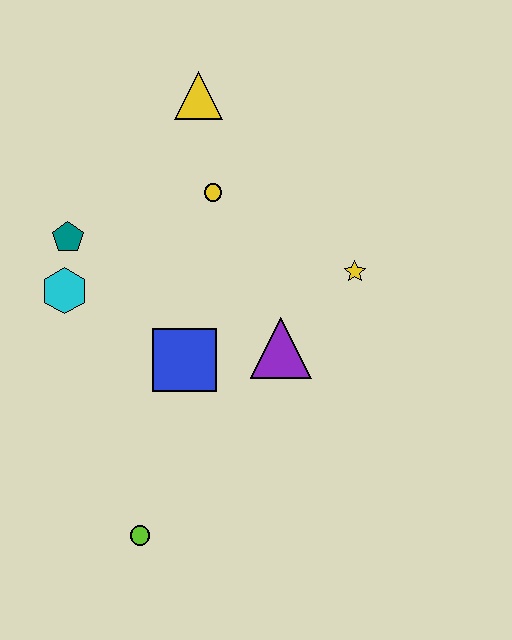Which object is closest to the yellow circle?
The yellow triangle is closest to the yellow circle.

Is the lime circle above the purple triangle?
No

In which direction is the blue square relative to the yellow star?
The blue square is to the left of the yellow star.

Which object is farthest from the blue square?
The yellow triangle is farthest from the blue square.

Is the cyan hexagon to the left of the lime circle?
Yes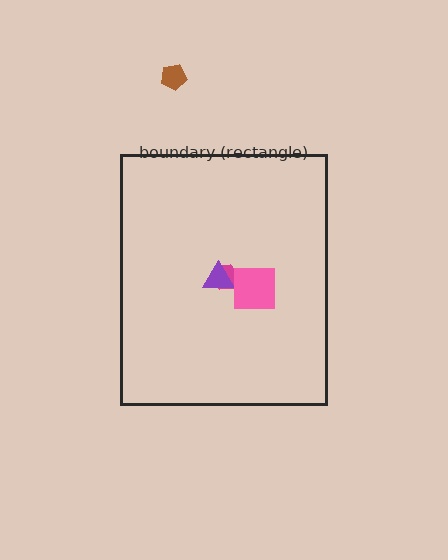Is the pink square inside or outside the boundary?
Inside.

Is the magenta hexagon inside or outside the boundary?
Inside.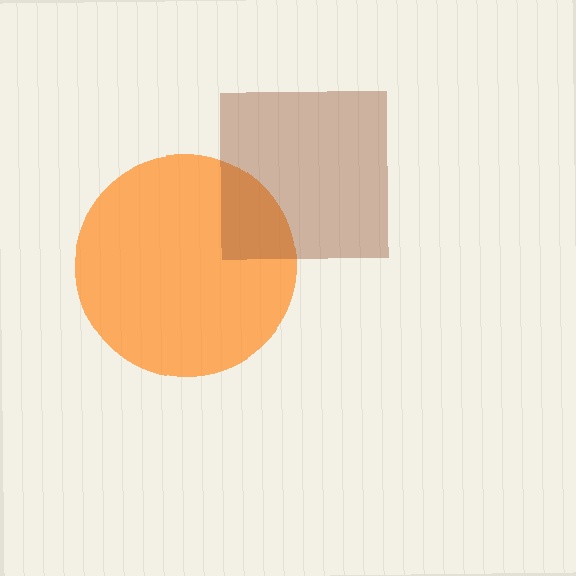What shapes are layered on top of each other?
The layered shapes are: an orange circle, a brown square.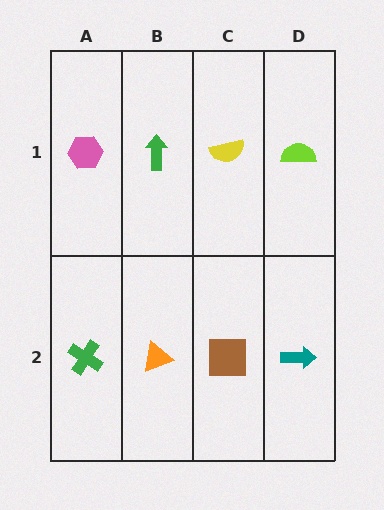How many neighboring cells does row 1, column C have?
3.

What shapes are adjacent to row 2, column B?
A green arrow (row 1, column B), a green cross (row 2, column A), a brown square (row 2, column C).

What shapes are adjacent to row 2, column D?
A lime semicircle (row 1, column D), a brown square (row 2, column C).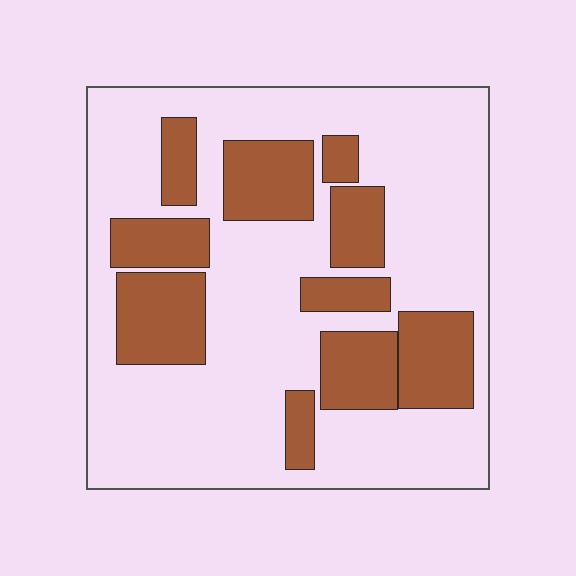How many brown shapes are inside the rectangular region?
10.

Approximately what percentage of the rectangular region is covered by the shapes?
Approximately 30%.